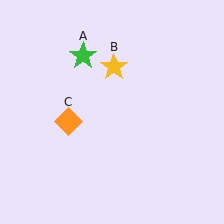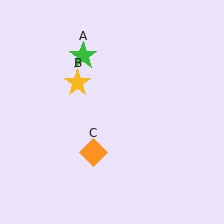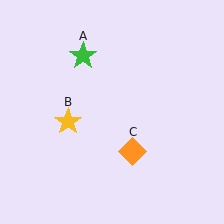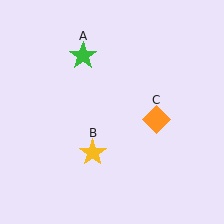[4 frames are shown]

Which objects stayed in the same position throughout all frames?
Green star (object A) remained stationary.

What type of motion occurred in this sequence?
The yellow star (object B), orange diamond (object C) rotated counterclockwise around the center of the scene.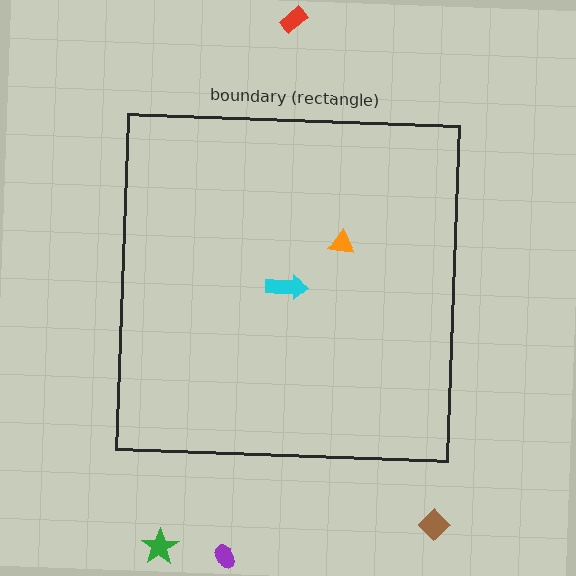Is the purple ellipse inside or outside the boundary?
Outside.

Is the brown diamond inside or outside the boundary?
Outside.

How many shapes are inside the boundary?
2 inside, 4 outside.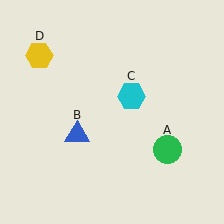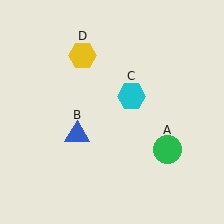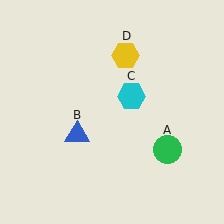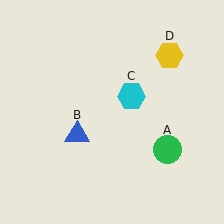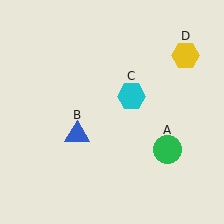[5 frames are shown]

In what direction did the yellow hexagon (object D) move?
The yellow hexagon (object D) moved right.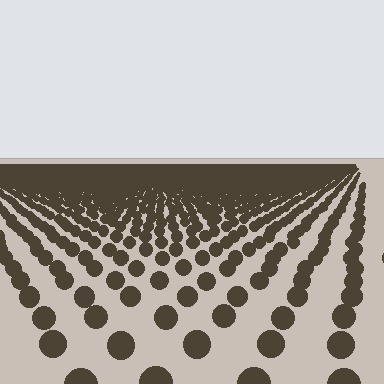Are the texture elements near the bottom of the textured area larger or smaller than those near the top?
Larger. Near the bottom, elements are closer to the viewer and appear at a bigger on-screen size.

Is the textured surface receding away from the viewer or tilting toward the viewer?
The surface is receding away from the viewer. Texture elements get smaller and denser toward the top.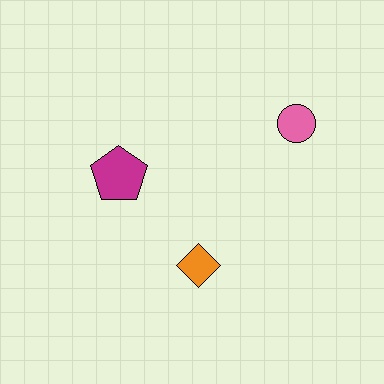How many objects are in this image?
There are 3 objects.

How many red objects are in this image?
There are no red objects.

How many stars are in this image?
There are no stars.